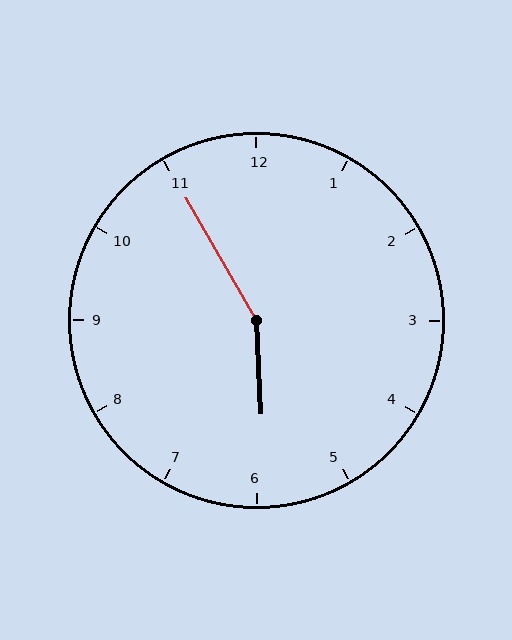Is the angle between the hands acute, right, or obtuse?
It is obtuse.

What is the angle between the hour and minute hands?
Approximately 152 degrees.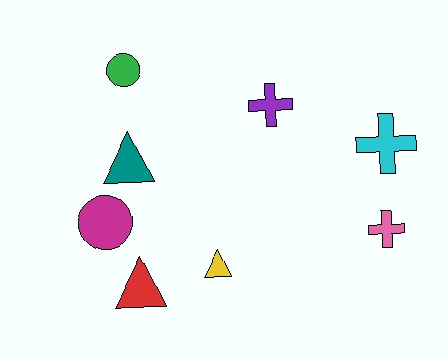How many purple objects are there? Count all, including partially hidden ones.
There is 1 purple object.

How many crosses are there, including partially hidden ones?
There are 3 crosses.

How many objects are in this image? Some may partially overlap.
There are 8 objects.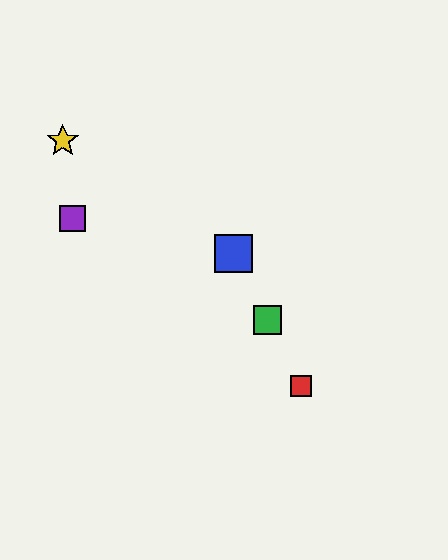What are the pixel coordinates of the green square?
The green square is at (267, 320).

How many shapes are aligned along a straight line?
3 shapes (the red square, the blue square, the green square) are aligned along a straight line.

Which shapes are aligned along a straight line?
The red square, the blue square, the green square are aligned along a straight line.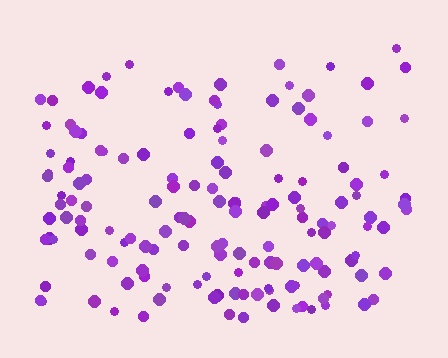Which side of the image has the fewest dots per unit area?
The top.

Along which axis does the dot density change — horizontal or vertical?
Vertical.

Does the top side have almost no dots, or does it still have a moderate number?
Still a moderate number, just noticeably fewer than the bottom.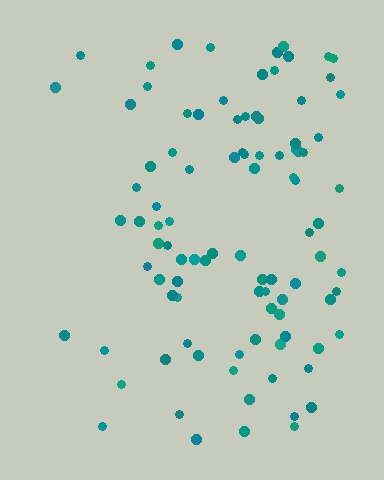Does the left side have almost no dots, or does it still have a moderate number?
Still a moderate number, just noticeably fewer than the right.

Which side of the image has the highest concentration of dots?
The right.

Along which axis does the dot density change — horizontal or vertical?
Horizontal.